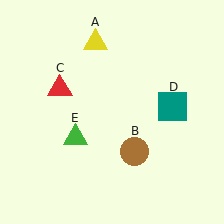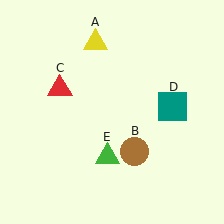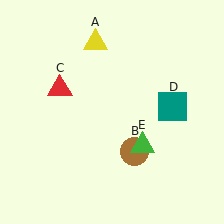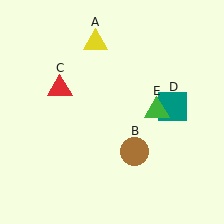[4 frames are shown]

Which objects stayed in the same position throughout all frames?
Yellow triangle (object A) and brown circle (object B) and red triangle (object C) and teal square (object D) remained stationary.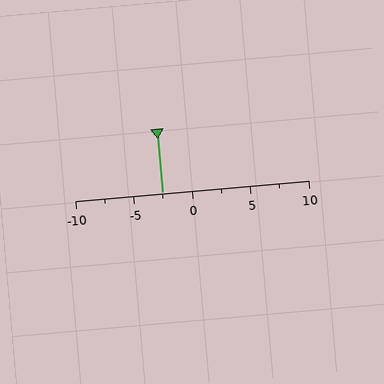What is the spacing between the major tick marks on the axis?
The major ticks are spaced 5 apart.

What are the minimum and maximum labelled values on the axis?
The axis runs from -10 to 10.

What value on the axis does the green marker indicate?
The marker indicates approximately -2.5.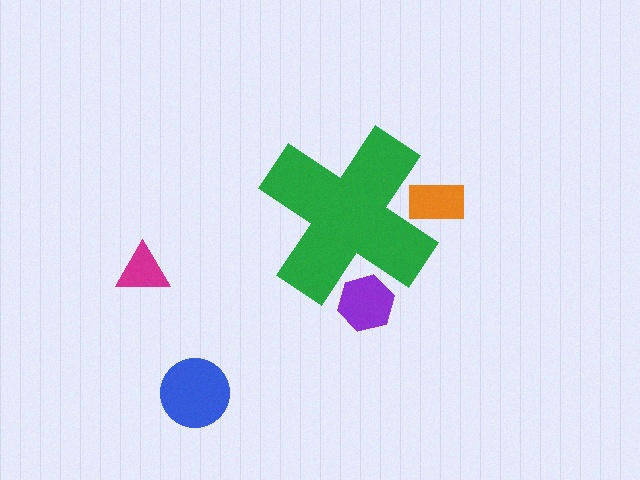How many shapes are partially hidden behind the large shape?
2 shapes are partially hidden.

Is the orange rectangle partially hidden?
Yes, the orange rectangle is partially hidden behind the green cross.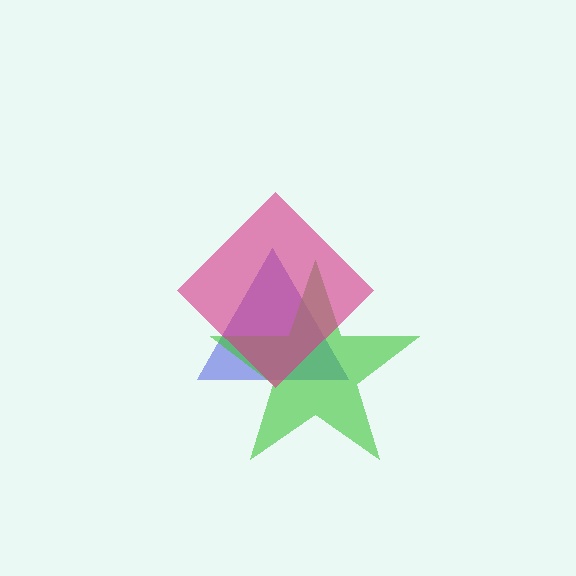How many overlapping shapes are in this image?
There are 3 overlapping shapes in the image.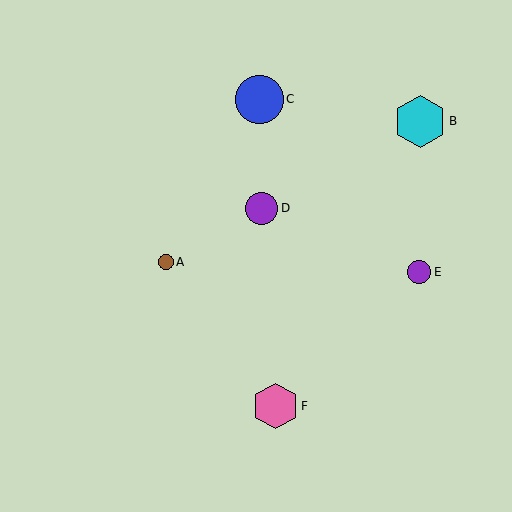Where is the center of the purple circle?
The center of the purple circle is at (419, 272).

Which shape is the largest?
The cyan hexagon (labeled B) is the largest.